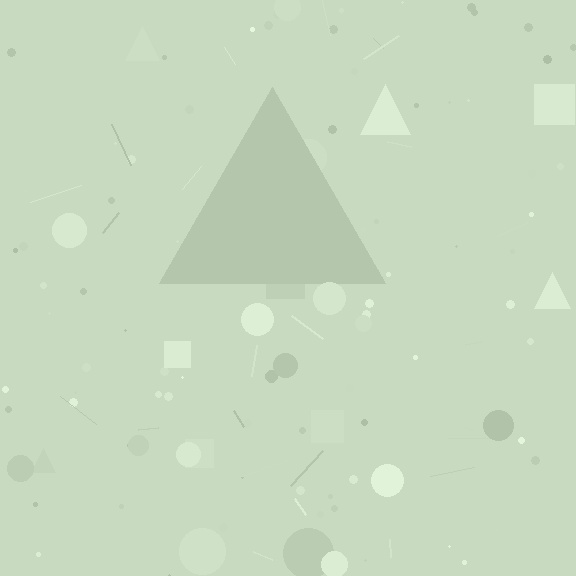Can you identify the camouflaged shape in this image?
The camouflaged shape is a triangle.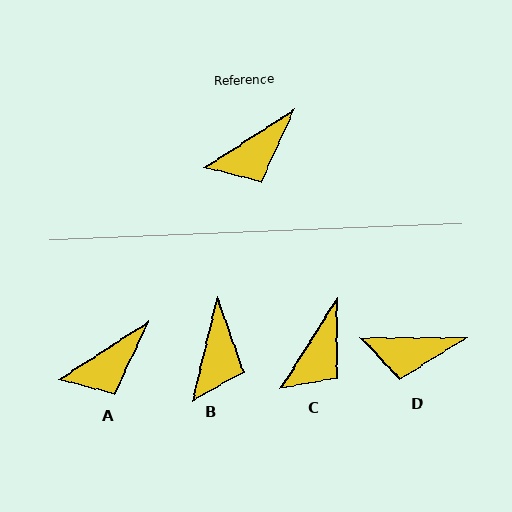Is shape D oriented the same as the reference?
No, it is off by about 33 degrees.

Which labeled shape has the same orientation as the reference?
A.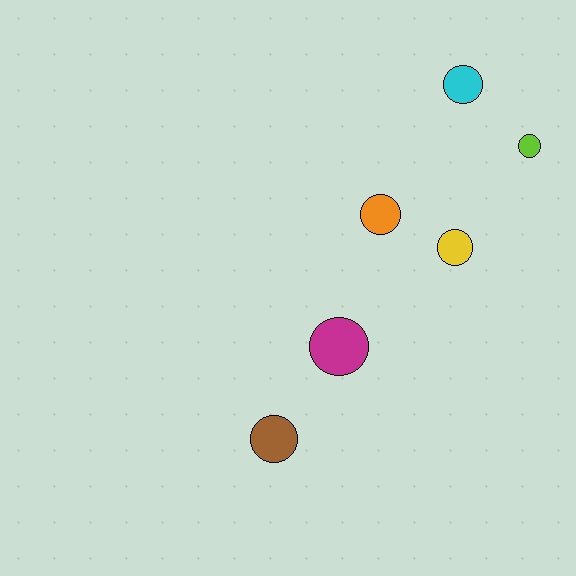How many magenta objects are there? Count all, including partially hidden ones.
There is 1 magenta object.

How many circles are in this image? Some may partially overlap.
There are 6 circles.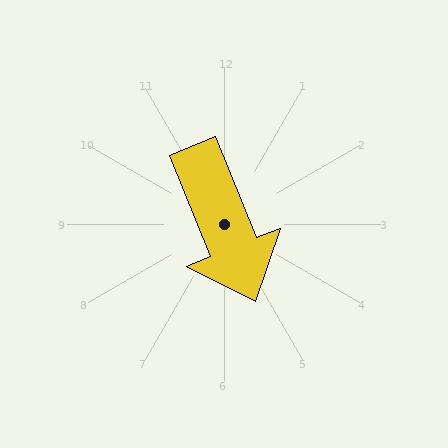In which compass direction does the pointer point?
South.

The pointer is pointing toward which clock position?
Roughly 5 o'clock.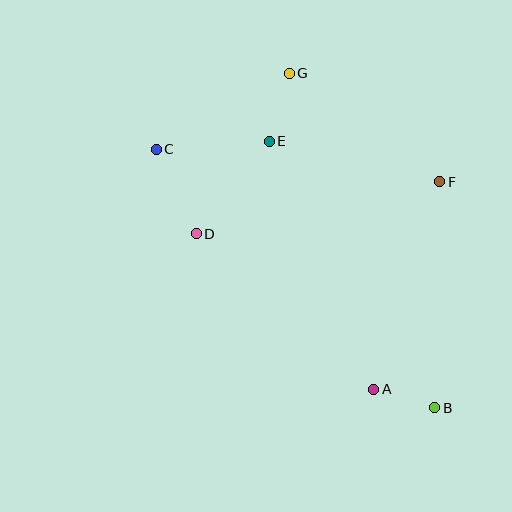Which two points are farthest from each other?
Points B and C are farthest from each other.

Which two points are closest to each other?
Points A and B are closest to each other.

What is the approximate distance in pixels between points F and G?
The distance between F and G is approximately 186 pixels.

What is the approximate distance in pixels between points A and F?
The distance between A and F is approximately 218 pixels.